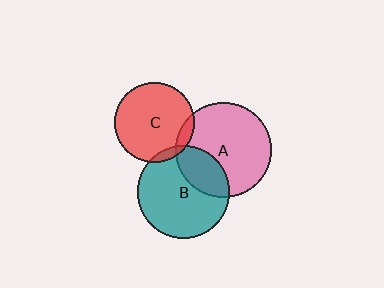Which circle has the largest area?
Circle A (pink).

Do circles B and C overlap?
Yes.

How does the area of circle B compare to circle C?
Approximately 1.3 times.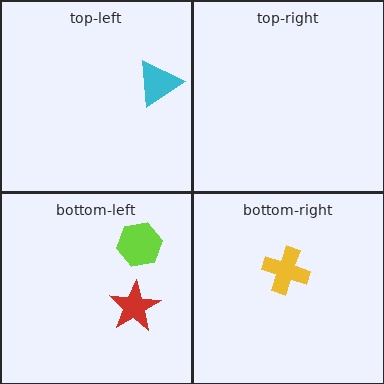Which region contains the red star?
The bottom-left region.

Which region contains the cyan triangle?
The top-left region.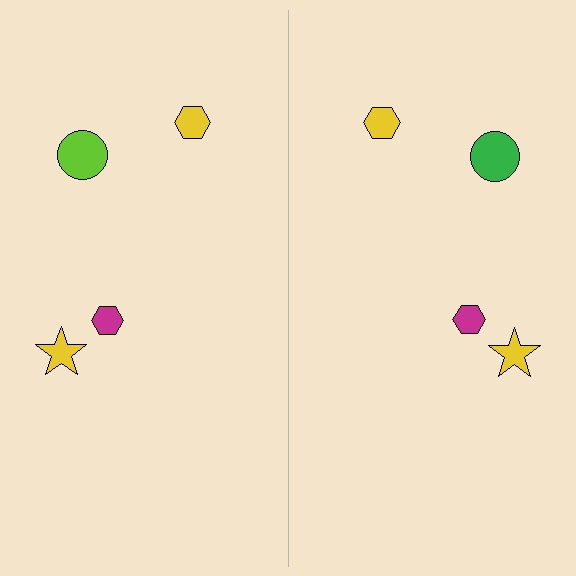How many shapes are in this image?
There are 8 shapes in this image.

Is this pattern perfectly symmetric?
No, the pattern is not perfectly symmetric. The green circle on the right side breaks the symmetry — its mirror counterpart is lime.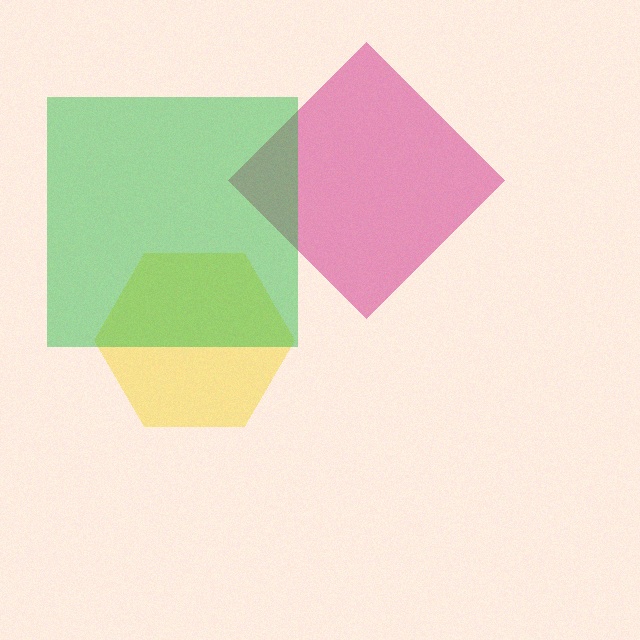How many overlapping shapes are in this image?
There are 3 overlapping shapes in the image.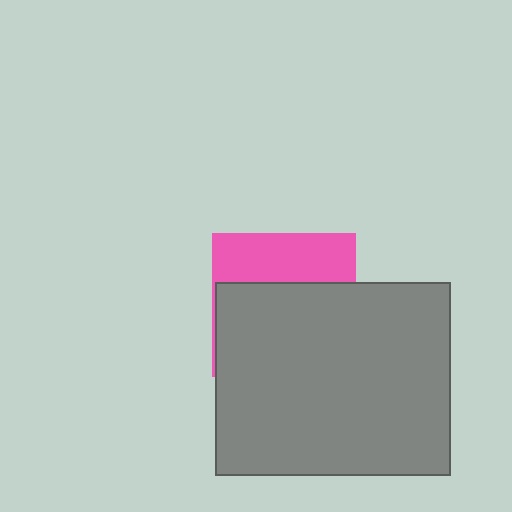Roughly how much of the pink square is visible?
A small part of it is visible (roughly 35%).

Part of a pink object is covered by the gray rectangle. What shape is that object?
It is a square.